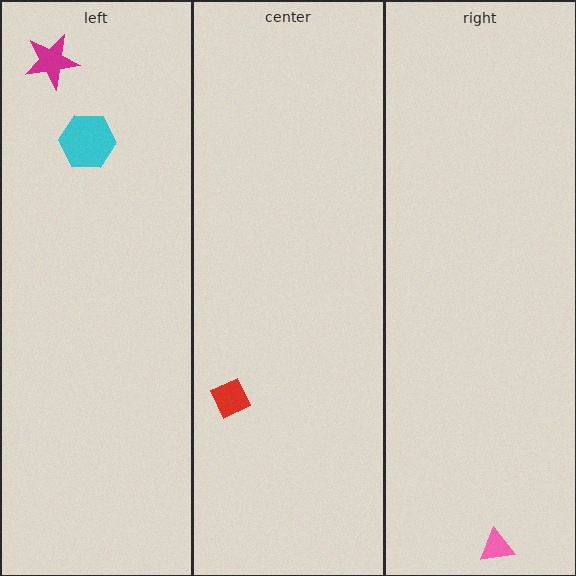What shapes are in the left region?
The magenta star, the cyan hexagon.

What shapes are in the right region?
The pink triangle.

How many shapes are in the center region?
1.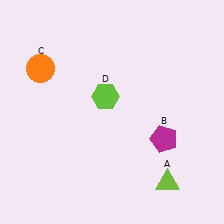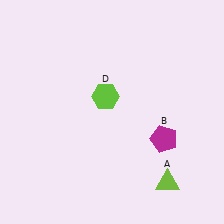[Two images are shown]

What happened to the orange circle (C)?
The orange circle (C) was removed in Image 2. It was in the top-left area of Image 1.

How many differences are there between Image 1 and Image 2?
There is 1 difference between the two images.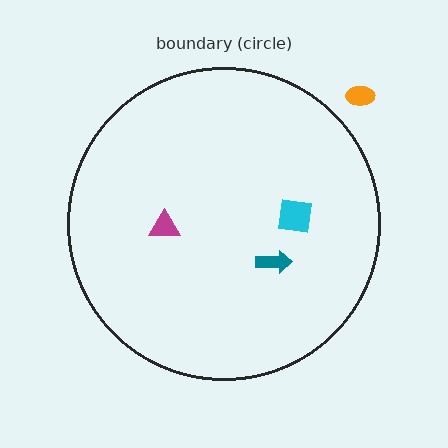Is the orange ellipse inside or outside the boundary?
Outside.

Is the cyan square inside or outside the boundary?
Inside.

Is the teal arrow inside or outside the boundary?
Inside.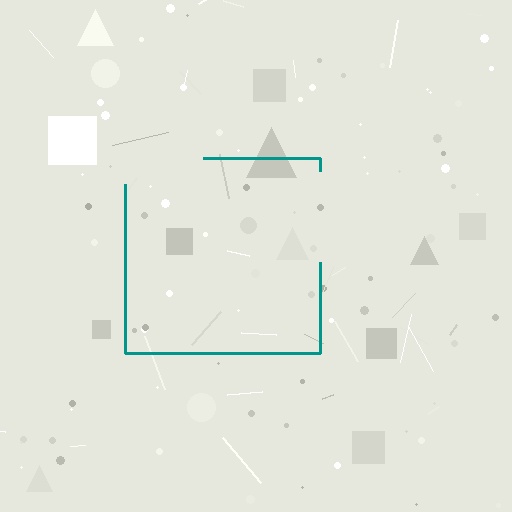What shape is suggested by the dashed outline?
The dashed outline suggests a square.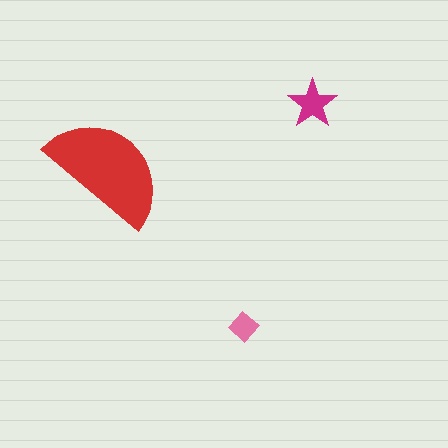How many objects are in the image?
There are 3 objects in the image.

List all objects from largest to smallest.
The red semicircle, the magenta star, the pink diamond.